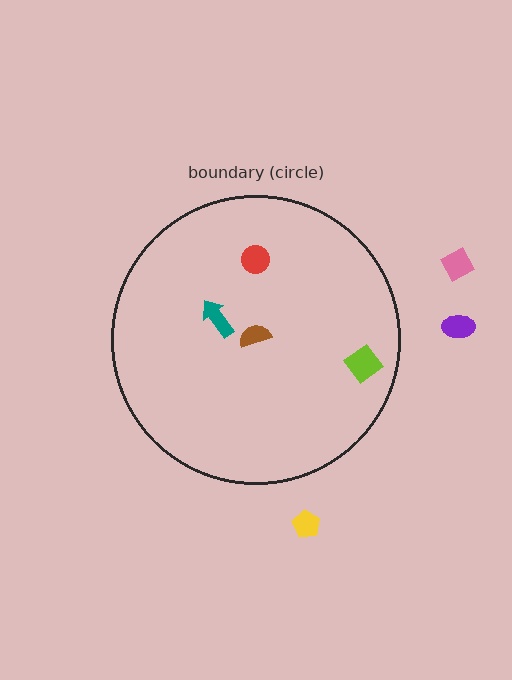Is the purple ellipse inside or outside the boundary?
Outside.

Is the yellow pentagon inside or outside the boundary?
Outside.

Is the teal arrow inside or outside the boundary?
Inside.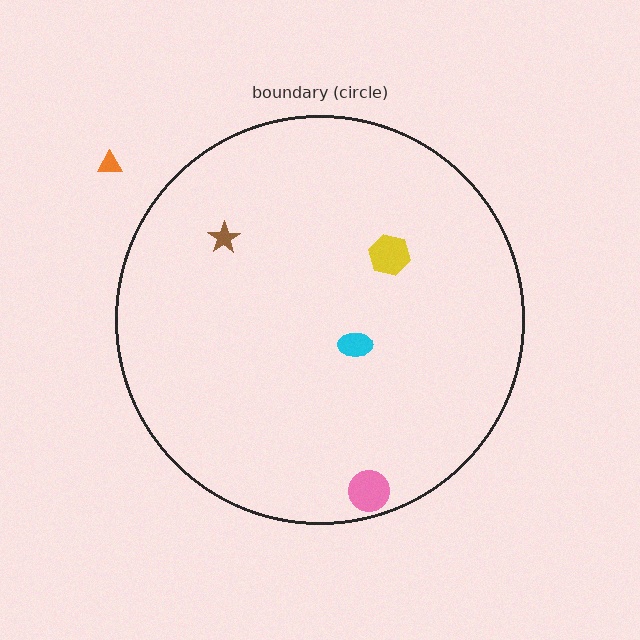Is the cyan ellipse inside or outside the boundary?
Inside.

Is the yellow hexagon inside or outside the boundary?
Inside.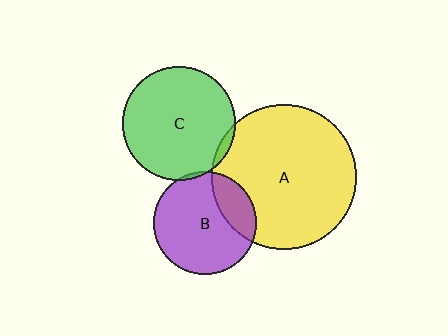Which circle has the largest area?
Circle A (yellow).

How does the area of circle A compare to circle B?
Approximately 2.0 times.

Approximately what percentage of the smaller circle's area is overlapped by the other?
Approximately 5%.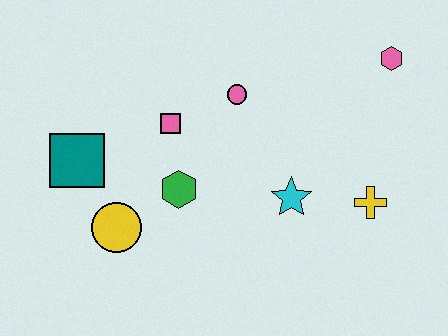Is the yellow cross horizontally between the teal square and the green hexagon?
No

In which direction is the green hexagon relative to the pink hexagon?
The green hexagon is to the left of the pink hexagon.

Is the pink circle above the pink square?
Yes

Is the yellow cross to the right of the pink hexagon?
No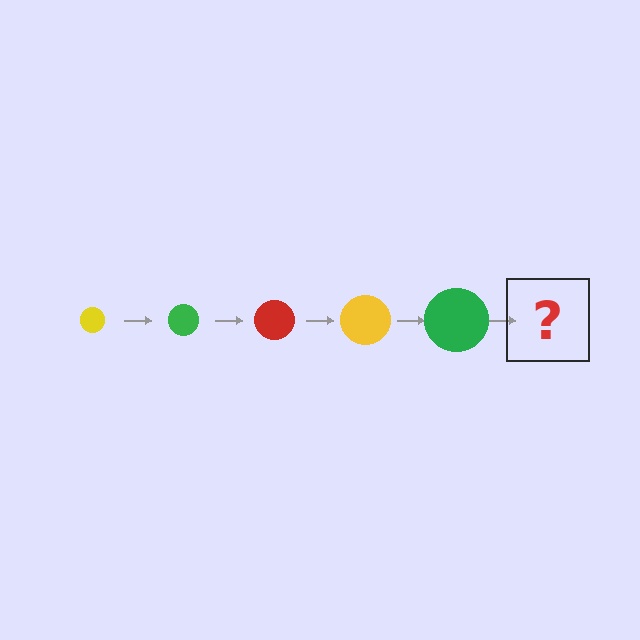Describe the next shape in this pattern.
It should be a red circle, larger than the previous one.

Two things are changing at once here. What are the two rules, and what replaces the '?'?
The two rules are that the circle grows larger each step and the color cycles through yellow, green, and red. The '?' should be a red circle, larger than the previous one.